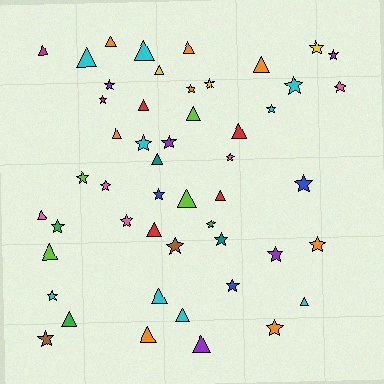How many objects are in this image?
There are 50 objects.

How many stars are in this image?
There are 27 stars.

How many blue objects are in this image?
There are 3 blue objects.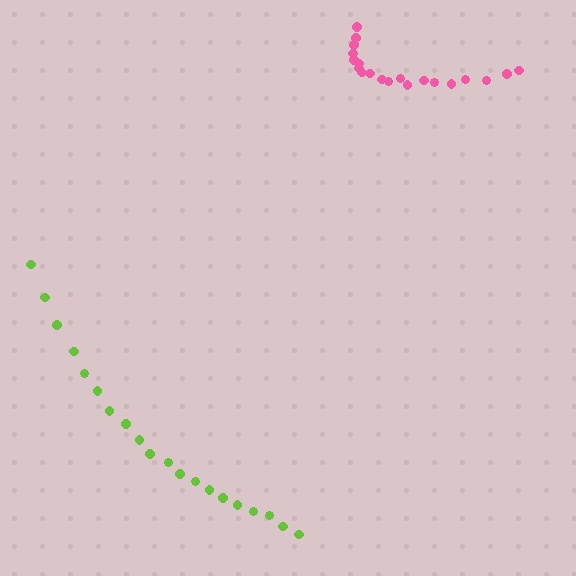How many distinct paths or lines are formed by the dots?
There are 2 distinct paths.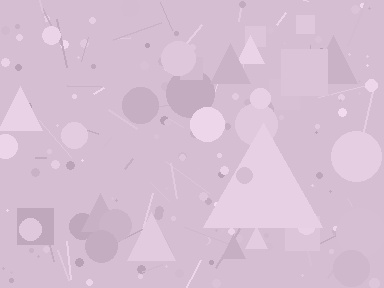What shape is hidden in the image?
A triangle is hidden in the image.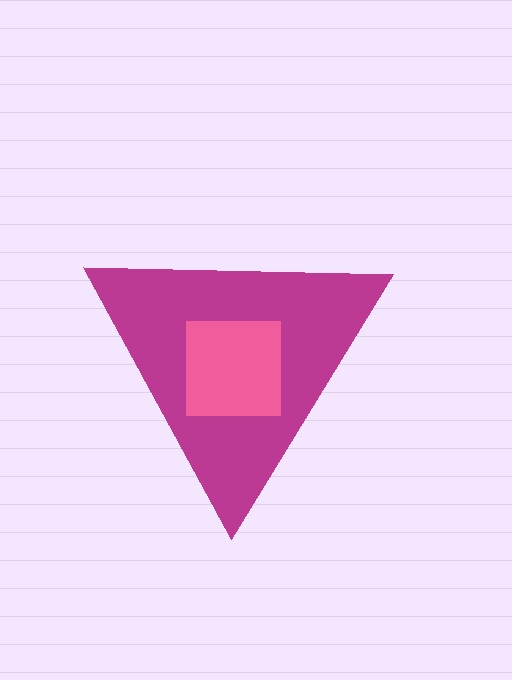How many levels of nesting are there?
2.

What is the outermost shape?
The magenta triangle.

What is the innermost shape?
The pink square.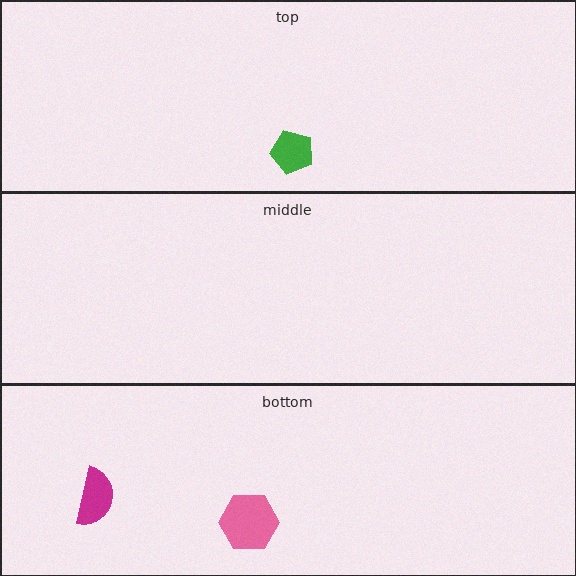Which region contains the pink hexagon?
The bottom region.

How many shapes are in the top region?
1.